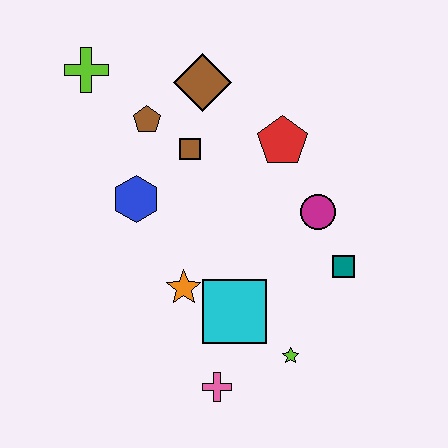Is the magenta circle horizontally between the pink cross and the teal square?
Yes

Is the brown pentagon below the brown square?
No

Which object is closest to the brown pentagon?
The brown square is closest to the brown pentagon.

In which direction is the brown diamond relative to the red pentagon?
The brown diamond is to the left of the red pentagon.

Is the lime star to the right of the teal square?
No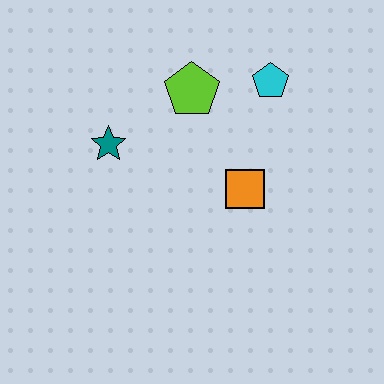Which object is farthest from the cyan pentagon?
The teal star is farthest from the cyan pentagon.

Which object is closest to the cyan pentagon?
The lime pentagon is closest to the cyan pentagon.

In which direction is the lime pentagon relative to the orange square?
The lime pentagon is above the orange square.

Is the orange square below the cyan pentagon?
Yes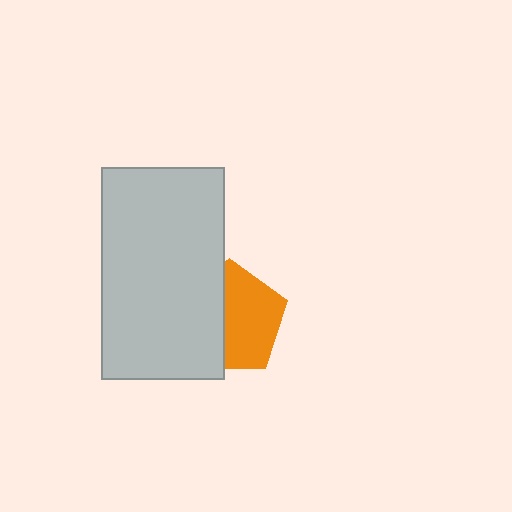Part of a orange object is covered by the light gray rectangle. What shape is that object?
It is a pentagon.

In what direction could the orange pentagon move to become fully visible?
The orange pentagon could move right. That would shift it out from behind the light gray rectangle entirely.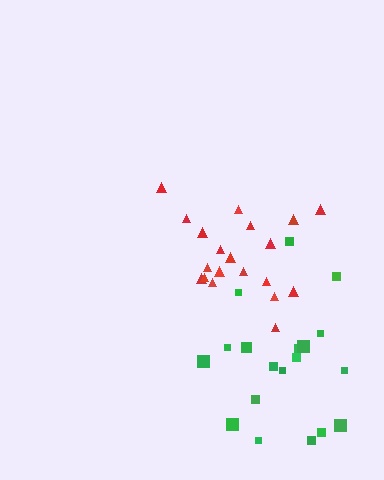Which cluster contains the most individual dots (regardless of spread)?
Red (20).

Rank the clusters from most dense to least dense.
red, green.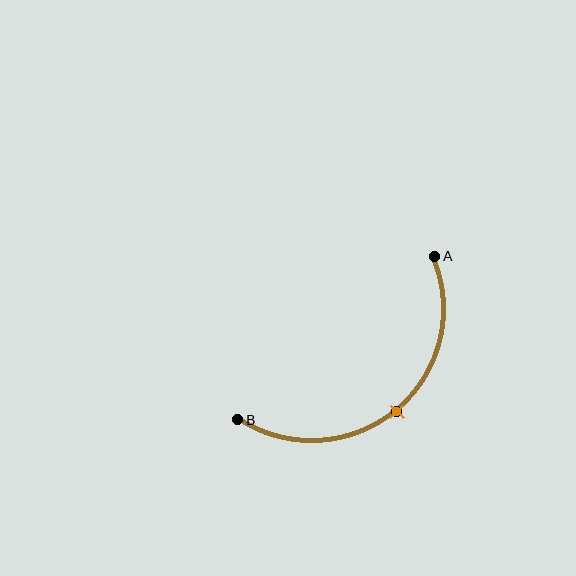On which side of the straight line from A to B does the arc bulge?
The arc bulges below and to the right of the straight line connecting A and B.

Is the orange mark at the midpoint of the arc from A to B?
Yes. The orange mark lies on the arc at equal arc-length from both A and B — it is the arc midpoint.